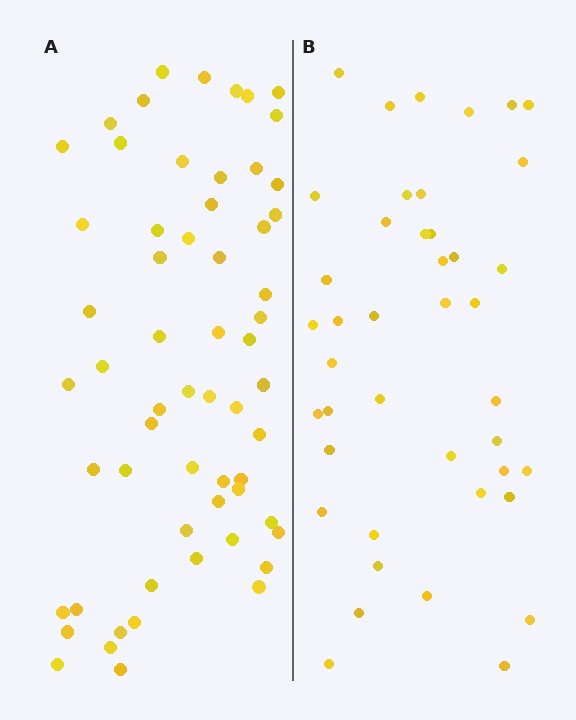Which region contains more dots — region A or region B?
Region A (the left region) has more dots.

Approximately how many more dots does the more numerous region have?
Region A has approximately 20 more dots than region B.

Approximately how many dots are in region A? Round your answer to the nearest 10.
About 60 dots.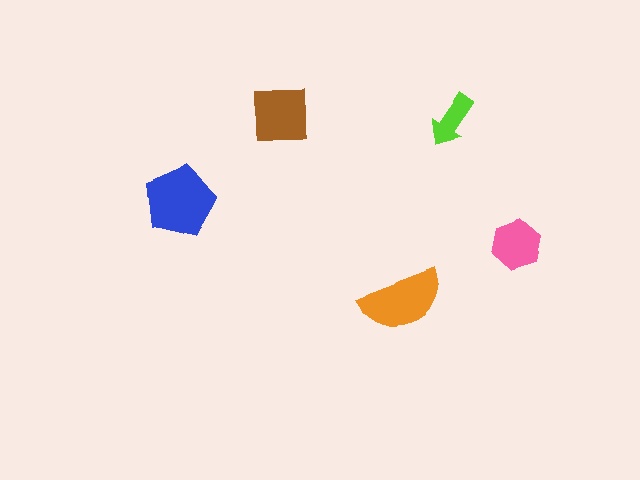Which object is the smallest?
The lime arrow.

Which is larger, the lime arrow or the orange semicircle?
The orange semicircle.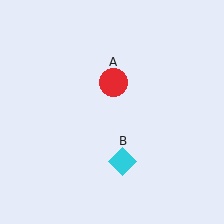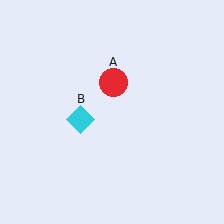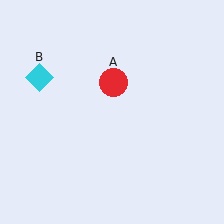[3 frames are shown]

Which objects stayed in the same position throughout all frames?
Red circle (object A) remained stationary.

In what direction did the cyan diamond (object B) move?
The cyan diamond (object B) moved up and to the left.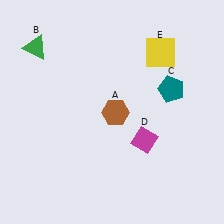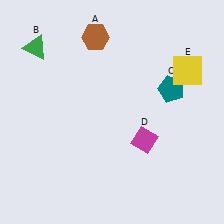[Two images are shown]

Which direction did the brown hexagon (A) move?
The brown hexagon (A) moved up.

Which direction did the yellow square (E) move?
The yellow square (E) moved right.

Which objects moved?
The objects that moved are: the brown hexagon (A), the yellow square (E).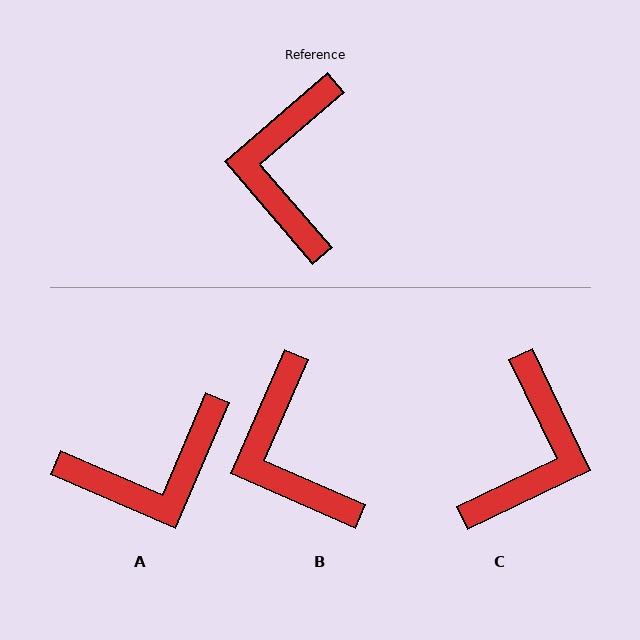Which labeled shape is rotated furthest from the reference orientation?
C, about 165 degrees away.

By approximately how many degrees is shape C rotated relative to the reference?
Approximately 165 degrees counter-clockwise.